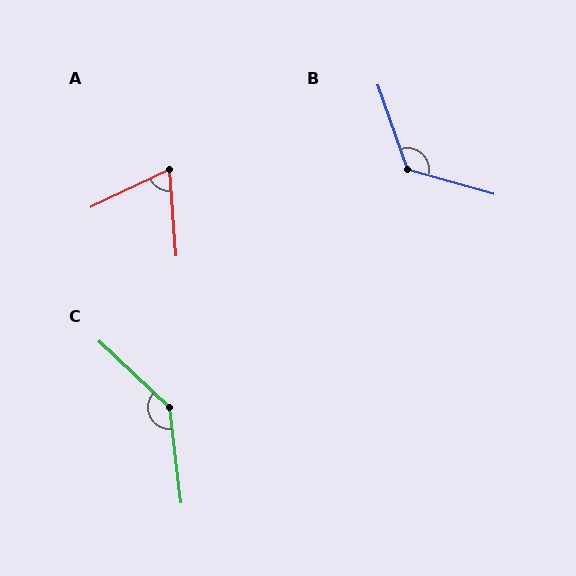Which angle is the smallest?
A, at approximately 69 degrees.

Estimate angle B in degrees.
Approximately 125 degrees.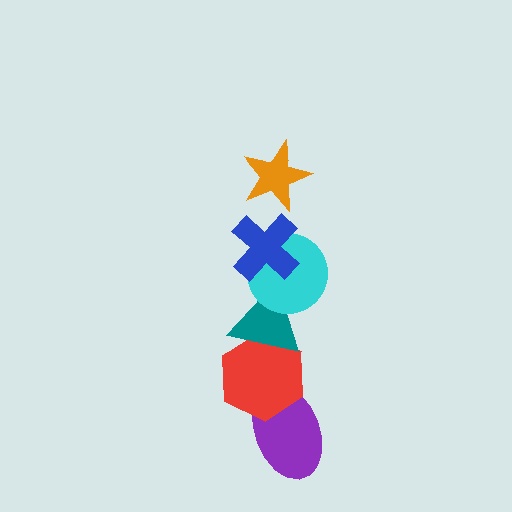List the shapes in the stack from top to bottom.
From top to bottom: the orange star, the blue cross, the cyan circle, the teal triangle, the red hexagon, the purple ellipse.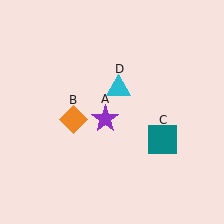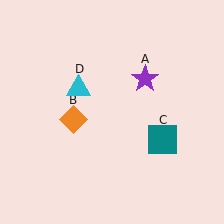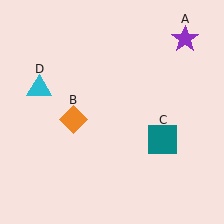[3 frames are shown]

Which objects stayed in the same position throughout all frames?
Orange diamond (object B) and teal square (object C) remained stationary.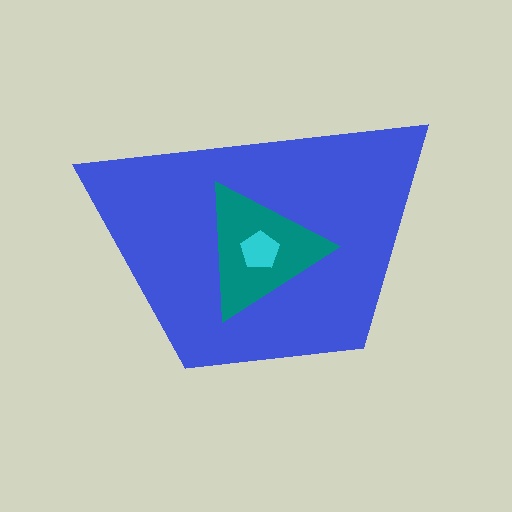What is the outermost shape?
The blue trapezoid.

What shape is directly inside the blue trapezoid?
The teal triangle.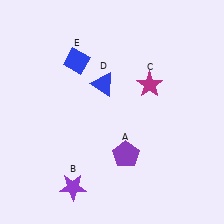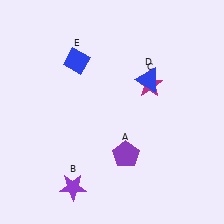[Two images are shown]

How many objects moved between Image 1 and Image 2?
1 object moved between the two images.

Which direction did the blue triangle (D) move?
The blue triangle (D) moved right.